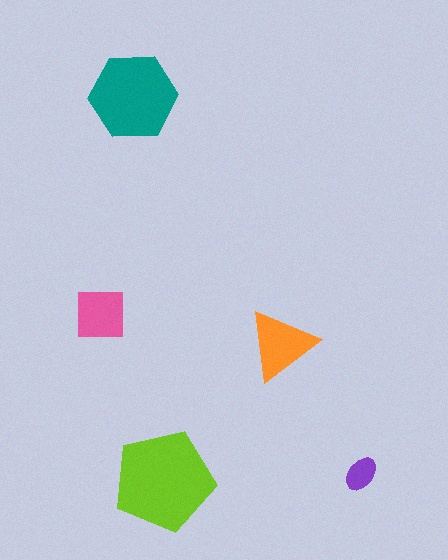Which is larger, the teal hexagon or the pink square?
The teal hexagon.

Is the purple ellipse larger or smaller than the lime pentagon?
Smaller.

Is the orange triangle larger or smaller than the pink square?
Larger.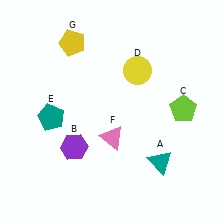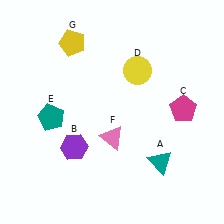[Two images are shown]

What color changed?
The pentagon (C) changed from lime in Image 1 to magenta in Image 2.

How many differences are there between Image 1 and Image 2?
There is 1 difference between the two images.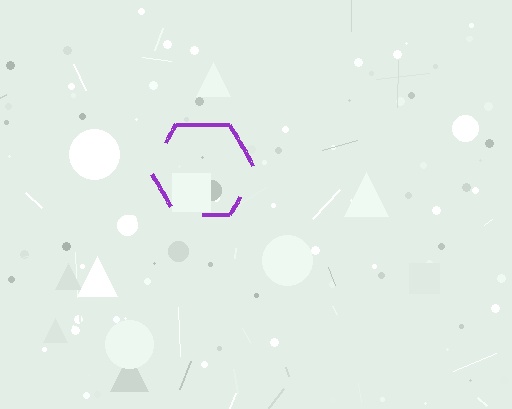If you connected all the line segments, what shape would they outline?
They would outline a hexagon.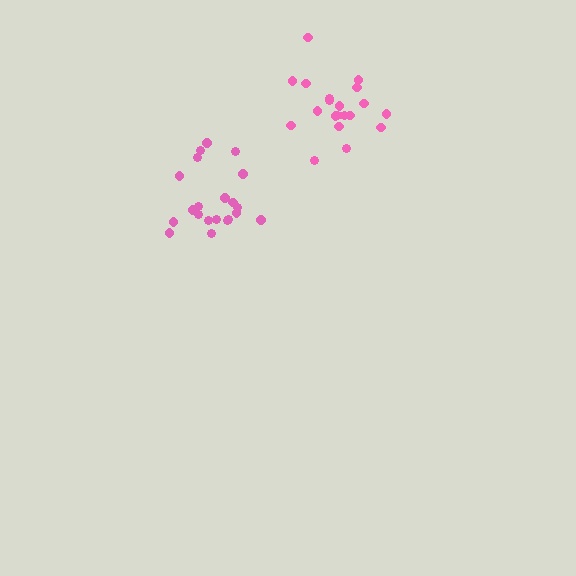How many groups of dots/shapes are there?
There are 2 groups.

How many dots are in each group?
Group 1: 21 dots, Group 2: 20 dots (41 total).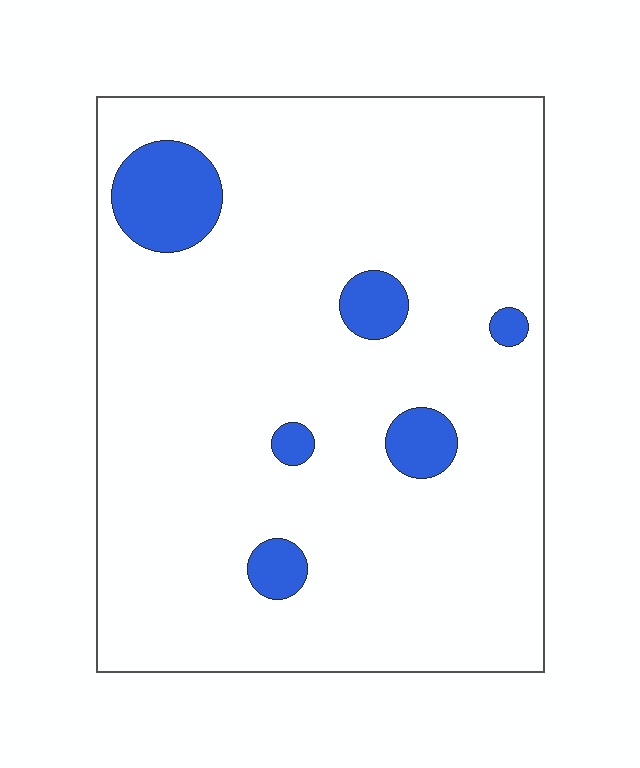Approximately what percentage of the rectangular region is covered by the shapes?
Approximately 10%.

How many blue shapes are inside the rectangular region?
6.